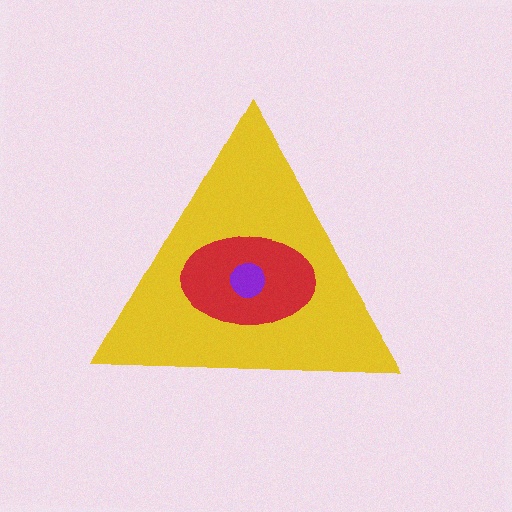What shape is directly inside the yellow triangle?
The red ellipse.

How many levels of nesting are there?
3.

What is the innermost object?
The purple circle.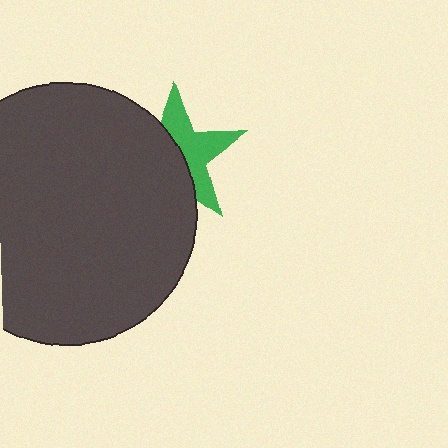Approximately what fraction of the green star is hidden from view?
Roughly 52% of the green star is hidden behind the dark gray circle.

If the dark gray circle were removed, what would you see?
You would see the complete green star.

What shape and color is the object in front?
The object in front is a dark gray circle.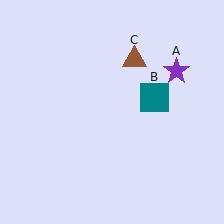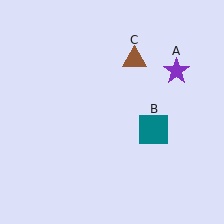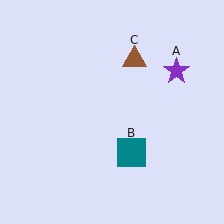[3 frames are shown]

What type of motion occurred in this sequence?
The teal square (object B) rotated clockwise around the center of the scene.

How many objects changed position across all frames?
1 object changed position: teal square (object B).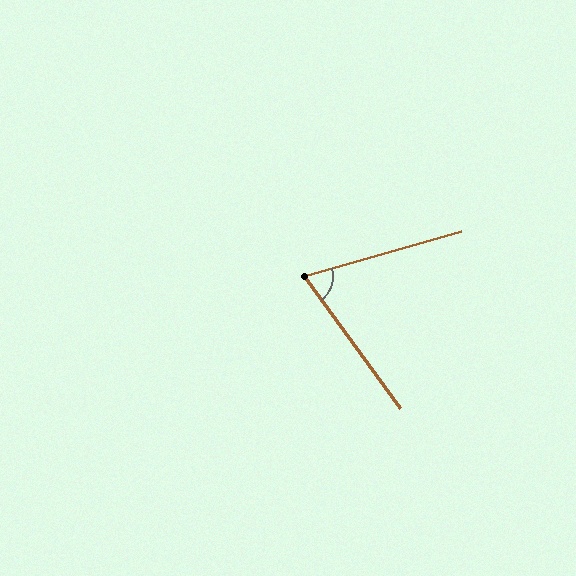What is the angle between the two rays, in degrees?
Approximately 70 degrees.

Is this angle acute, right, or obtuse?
It is acute.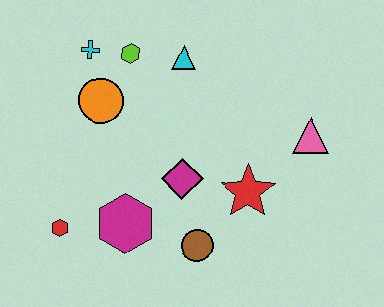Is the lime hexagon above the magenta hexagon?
Yes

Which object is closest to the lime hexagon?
The cyan cross is closest to the lime hexagon.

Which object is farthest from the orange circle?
The pink triangle is farthest from the orange circle.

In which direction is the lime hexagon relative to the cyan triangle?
The lime hexagon is to the left of the cyan triangle.